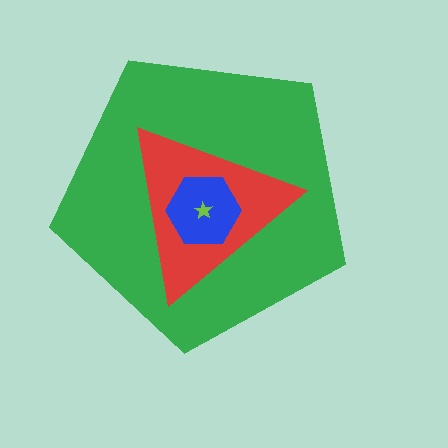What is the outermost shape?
The green pentagon.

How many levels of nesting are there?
4.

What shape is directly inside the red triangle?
The blue hexagon.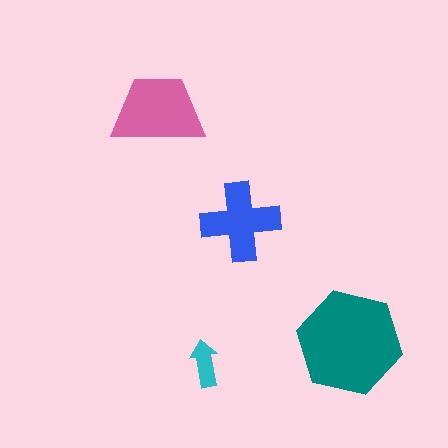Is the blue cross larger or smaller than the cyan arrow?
Larger.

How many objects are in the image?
There are 4 objects in the image.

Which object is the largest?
The teal hexagon.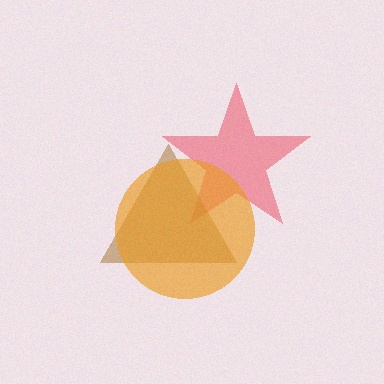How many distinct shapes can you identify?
There are 3 distinct shapes: a red star, a brown triangle, an orange circle.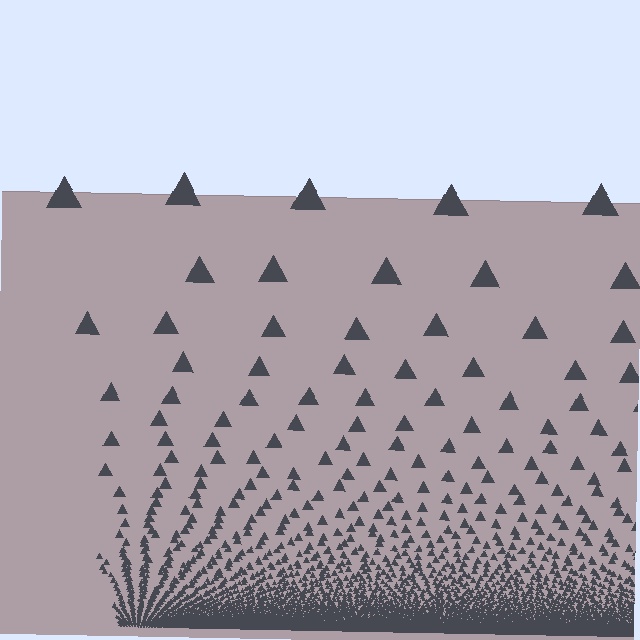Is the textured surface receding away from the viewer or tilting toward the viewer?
The surface appears to tilt toward the viewer. Texture elements get larger and sparser toward the top.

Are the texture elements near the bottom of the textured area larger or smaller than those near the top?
Smaller. The gradient is inverted — elements near the bottom are smaller and denser.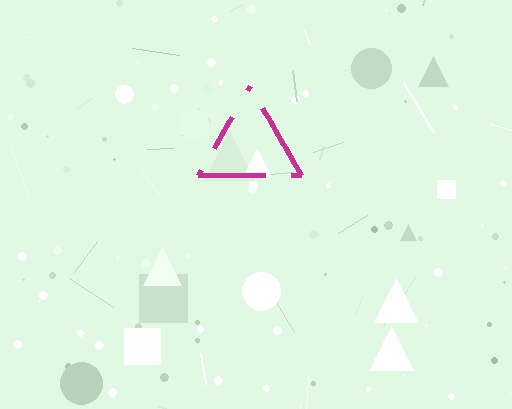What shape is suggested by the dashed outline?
The dashed outline suggests a triangle.